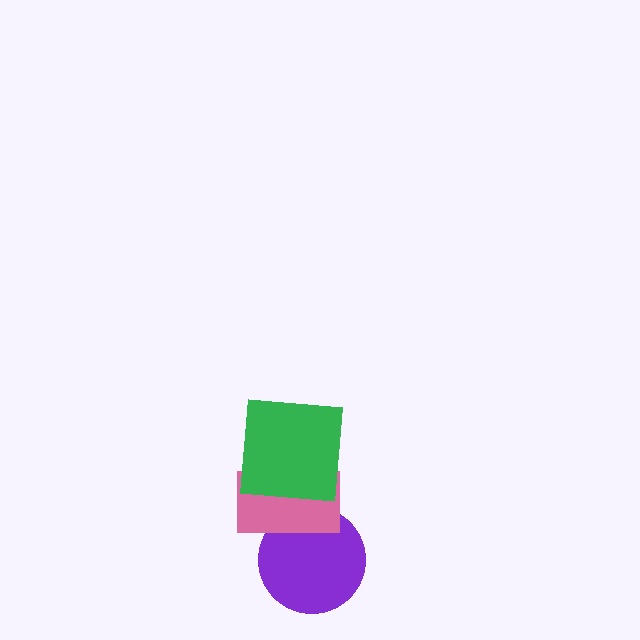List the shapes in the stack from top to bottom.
From top to bottom: the green square, the pink rectangle, the purple circle.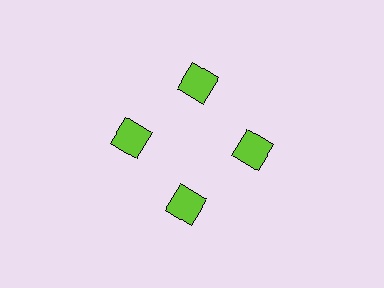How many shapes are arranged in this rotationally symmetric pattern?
There are 4 shapes, arranged in 4 groups of 1.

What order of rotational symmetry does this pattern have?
This pattern has 4-fold rotational symmetry.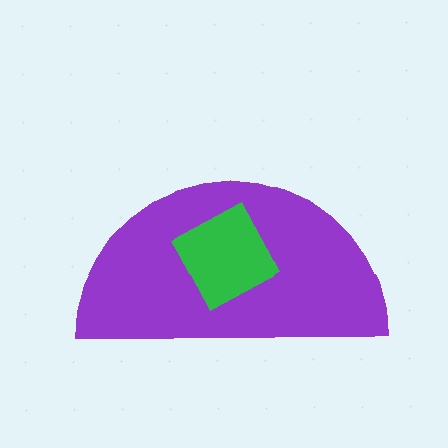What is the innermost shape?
The green square.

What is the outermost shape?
The purple semicircle.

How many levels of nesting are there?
2.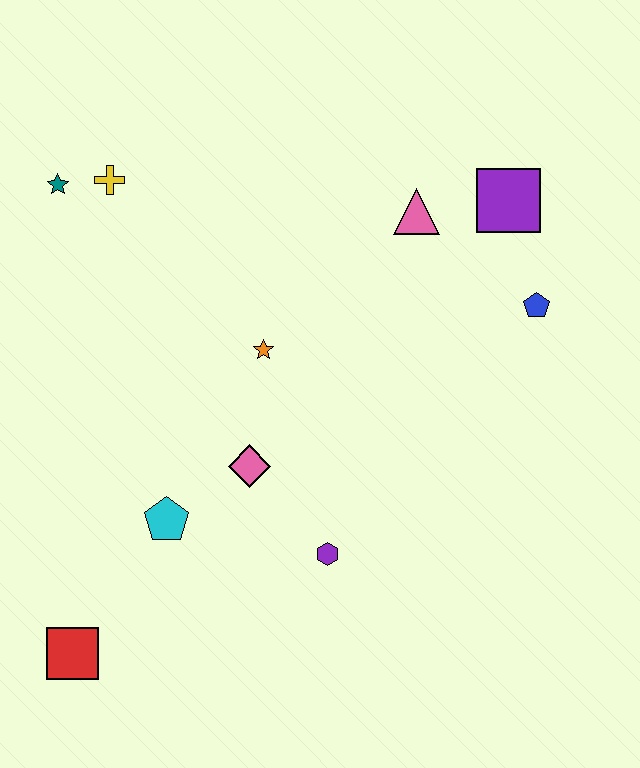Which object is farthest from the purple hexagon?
The teal star is farthest from the purple hexagon.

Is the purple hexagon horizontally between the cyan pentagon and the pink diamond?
No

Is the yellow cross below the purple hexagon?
No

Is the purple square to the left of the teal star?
No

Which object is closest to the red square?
The cyan pentagon is closest to the red square.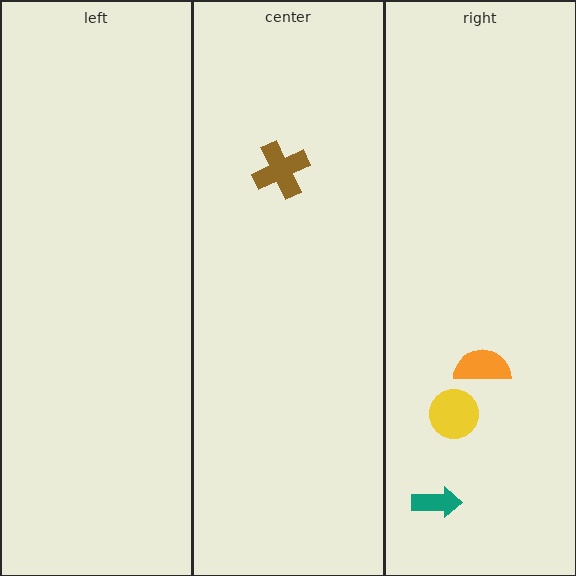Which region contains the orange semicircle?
The right region.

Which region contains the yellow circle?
The right region.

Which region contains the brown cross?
The center region.